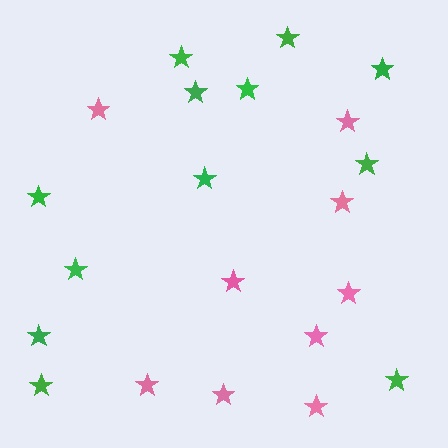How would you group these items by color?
There are 2 groups: one group of pink stars (9) and one group of green stars (12).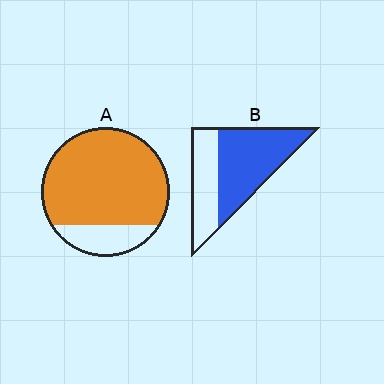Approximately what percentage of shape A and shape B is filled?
A is approximately 80% and B is approximately 65%.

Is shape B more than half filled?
Yes.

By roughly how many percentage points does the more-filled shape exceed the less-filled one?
By roughly 20 percentage points (A over B).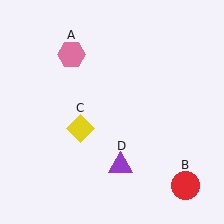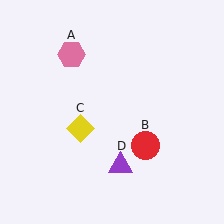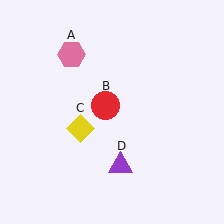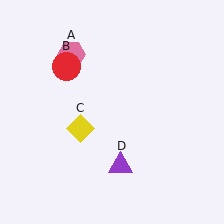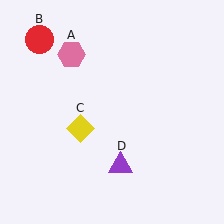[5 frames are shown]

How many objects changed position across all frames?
1 object changed position: red circle (object B).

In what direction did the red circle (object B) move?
The red circle (object B) moved up and to the left.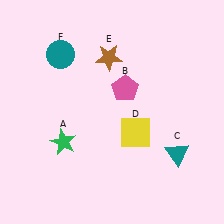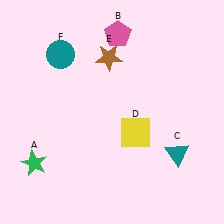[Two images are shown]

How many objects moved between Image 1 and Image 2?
2 objects moved between the two images.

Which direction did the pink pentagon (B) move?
The pink pentagon (B) moved up.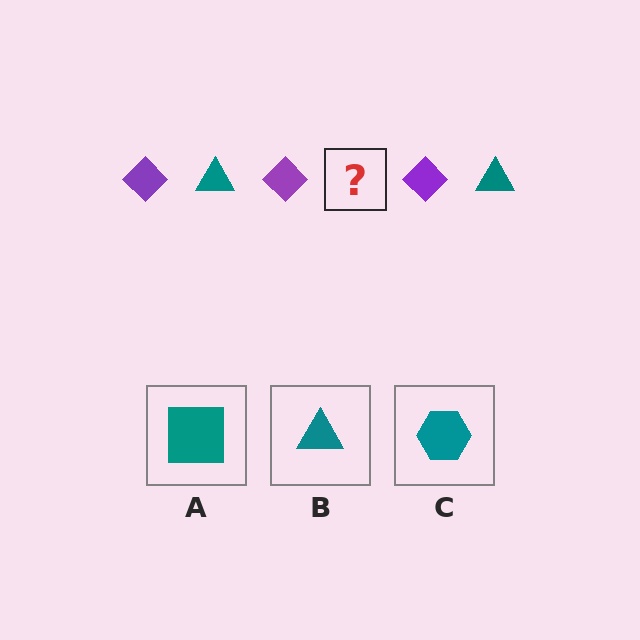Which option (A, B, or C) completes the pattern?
B.